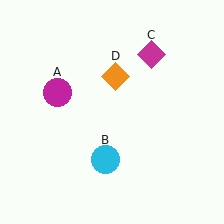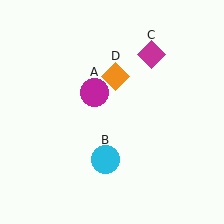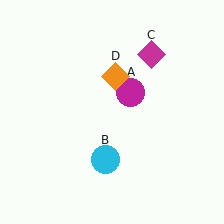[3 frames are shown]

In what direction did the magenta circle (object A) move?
The magenta circle (object A) moved right.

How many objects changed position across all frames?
1 object changed position: magenta circle (object A).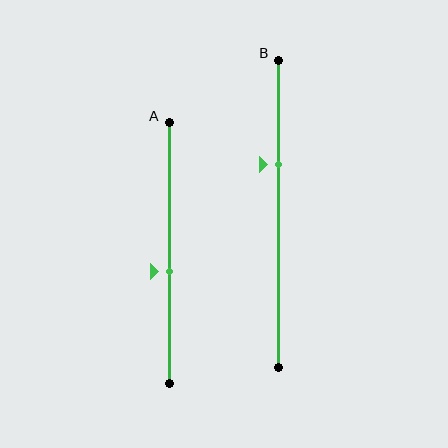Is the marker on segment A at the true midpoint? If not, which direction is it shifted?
No, the marker on segment A is shifted downward by about 7% of the segment length.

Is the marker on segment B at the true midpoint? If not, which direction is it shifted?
No, the marker on segment B is shifted upward by about 16% of the segment length.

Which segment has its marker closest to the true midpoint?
Segment A has its marker closest to the true midpoint.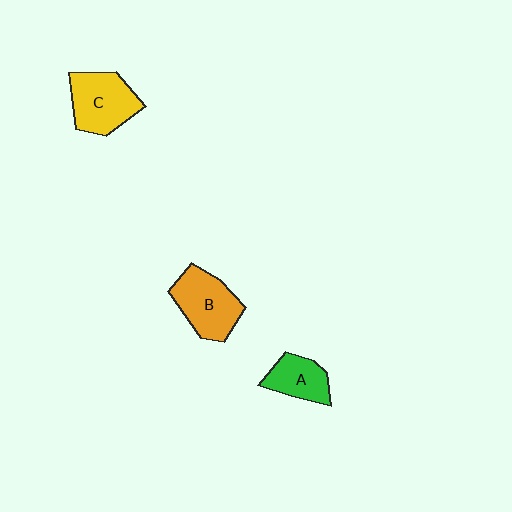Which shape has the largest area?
Shape B (orange).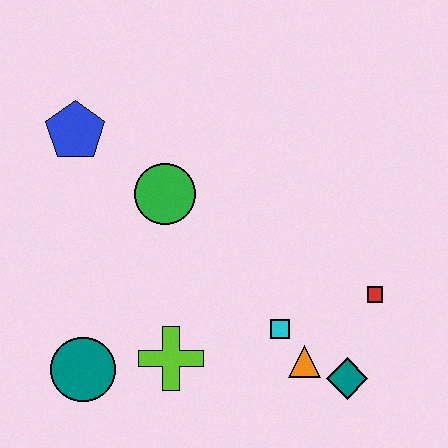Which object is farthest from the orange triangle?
The blue pentagon is farthest from the orange triangle.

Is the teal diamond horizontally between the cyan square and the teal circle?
No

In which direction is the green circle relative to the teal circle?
The green circle is above the teal circle.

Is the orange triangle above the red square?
No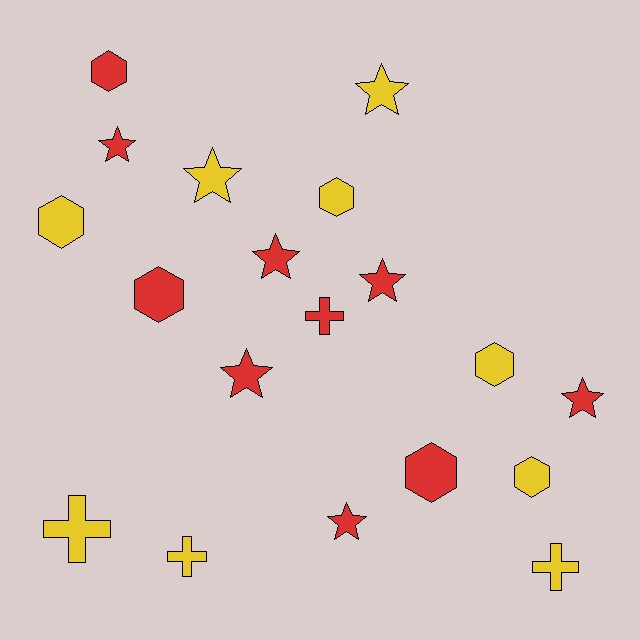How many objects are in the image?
There are 19 objects.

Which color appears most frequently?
Red, with 10 objects.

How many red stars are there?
There are 6 red stars.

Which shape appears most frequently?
Star, with 8 objects.